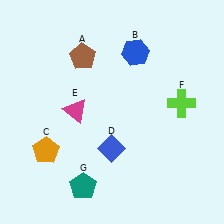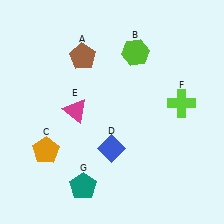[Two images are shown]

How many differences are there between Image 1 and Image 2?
There is 1 difference between the two images.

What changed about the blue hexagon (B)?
In Image 1, B is blue. In Image 2, it changed to lime.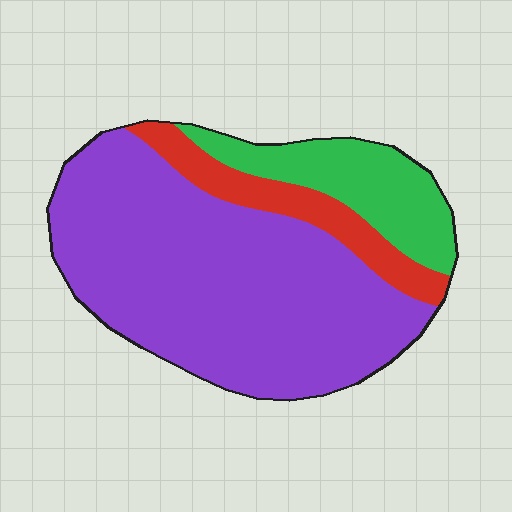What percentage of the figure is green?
Green covers roughly 20% of the figure.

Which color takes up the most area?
Purple, at roughly 70%.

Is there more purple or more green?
Purple.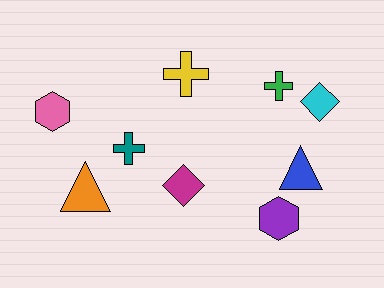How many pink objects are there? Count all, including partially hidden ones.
There is 1 pink object.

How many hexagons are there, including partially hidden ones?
There are 2 hexagons.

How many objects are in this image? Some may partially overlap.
There are 9 objects.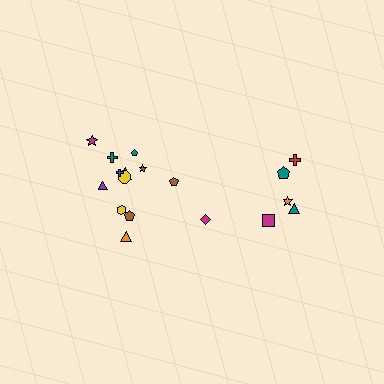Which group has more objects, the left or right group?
The left group.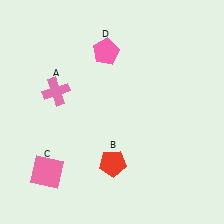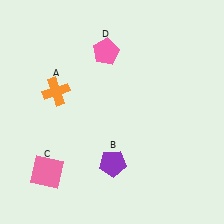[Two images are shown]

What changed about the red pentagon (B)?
In Image 1, B is red. In Image 2, it changed to purple.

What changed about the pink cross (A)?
In Image 1, A is pink. In Image 2, it changed to orange.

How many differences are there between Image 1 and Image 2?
There are 2 differences between the two images.